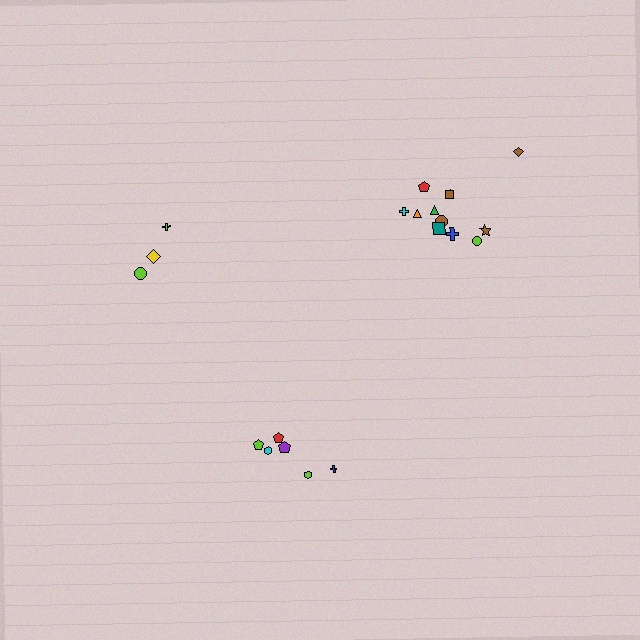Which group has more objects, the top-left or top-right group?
The top-right group.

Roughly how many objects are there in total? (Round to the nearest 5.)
Roughly 20 objects in total.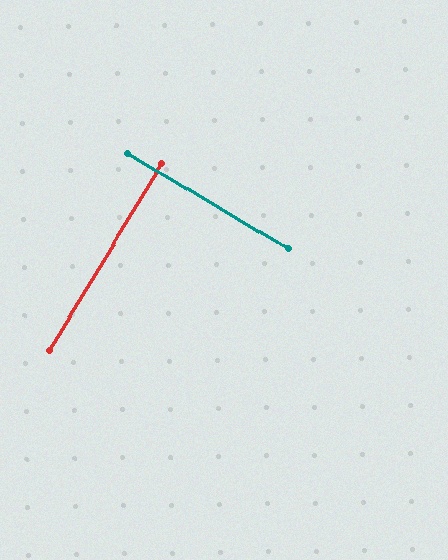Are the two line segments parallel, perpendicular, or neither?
Perpendicular — they meet at approximately 89°.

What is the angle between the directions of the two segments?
Approximately 89 degrees.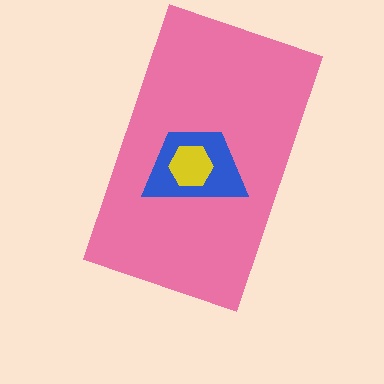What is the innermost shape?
The yellow hexagon.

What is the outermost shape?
The pink rectangle.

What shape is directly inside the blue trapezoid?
The yellow hexagon.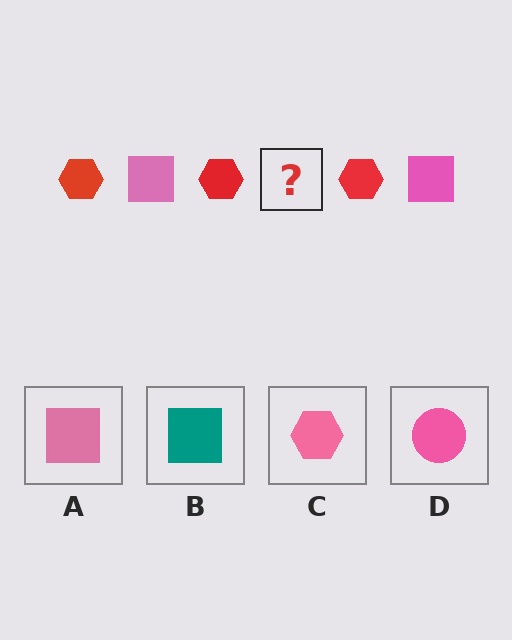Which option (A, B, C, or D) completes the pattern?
A.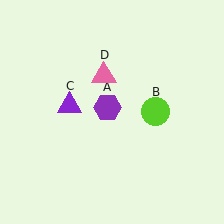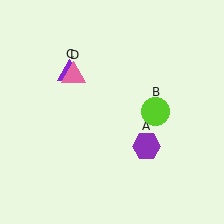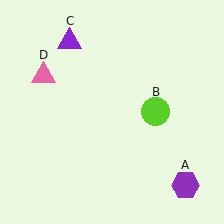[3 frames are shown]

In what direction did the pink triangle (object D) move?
The pink triangle (object D) moved left.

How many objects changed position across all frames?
3 objects changed position: purple hexagon (object A), purple triangle (object C), pink triangle (object D).